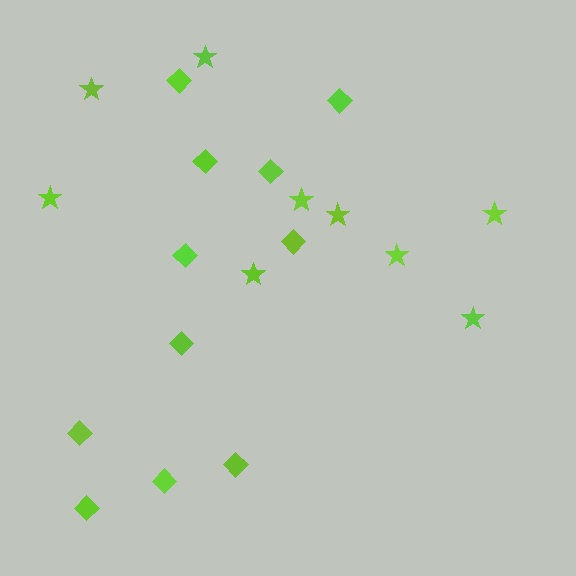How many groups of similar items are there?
There are 2 groups: one group of diamonds (11) and one group of stars (9).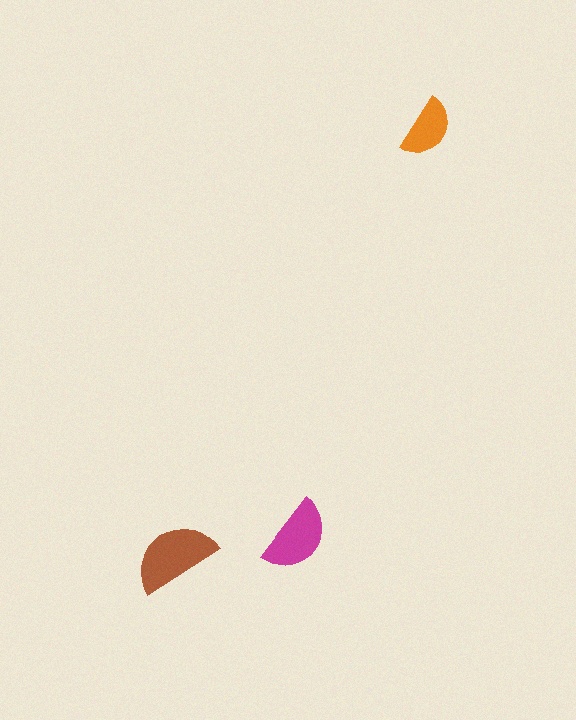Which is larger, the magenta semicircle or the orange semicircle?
The magenta one.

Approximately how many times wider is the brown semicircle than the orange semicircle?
About 1.5 times wider.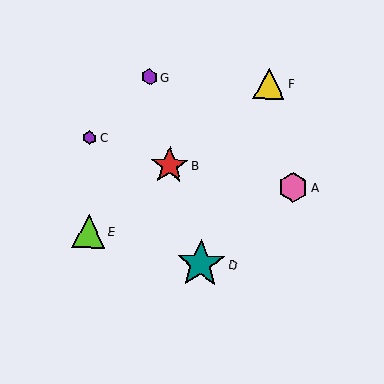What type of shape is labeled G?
Shape G is a purple hexagon.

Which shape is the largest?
The teal star (labeled D) is the largest.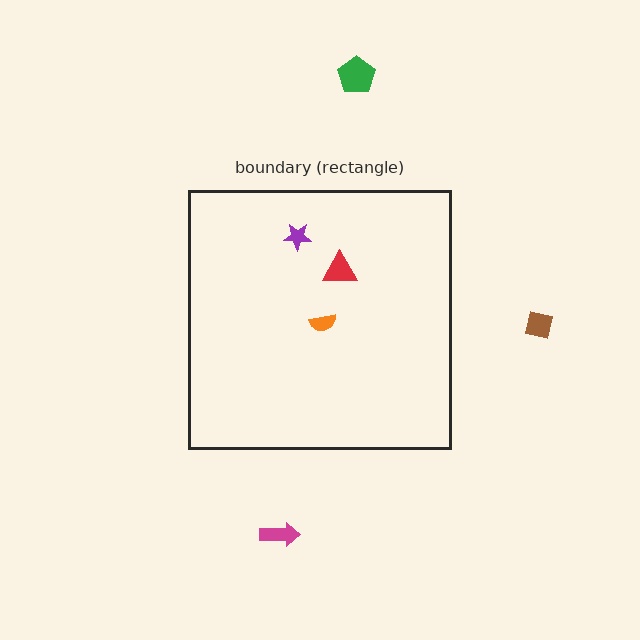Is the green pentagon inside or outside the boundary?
Outside.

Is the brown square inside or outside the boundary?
Outside.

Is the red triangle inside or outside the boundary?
Inside.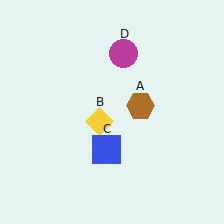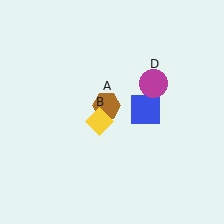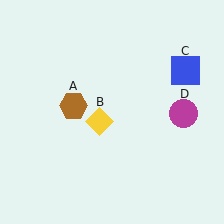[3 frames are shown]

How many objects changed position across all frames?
3 objects changed position: brown hexagon (object A), blue square (object C), magenta circle (object D).